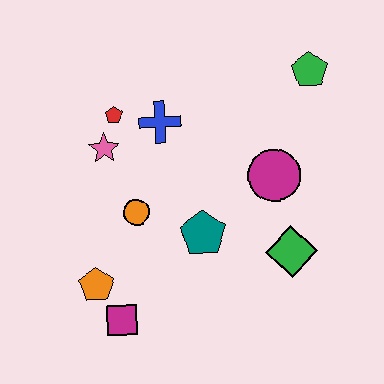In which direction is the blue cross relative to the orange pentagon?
The blue cross is above the orange pentagon.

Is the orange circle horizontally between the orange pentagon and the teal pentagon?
Yes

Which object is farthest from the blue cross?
The magenta square is farthest from the blue cross.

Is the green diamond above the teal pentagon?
No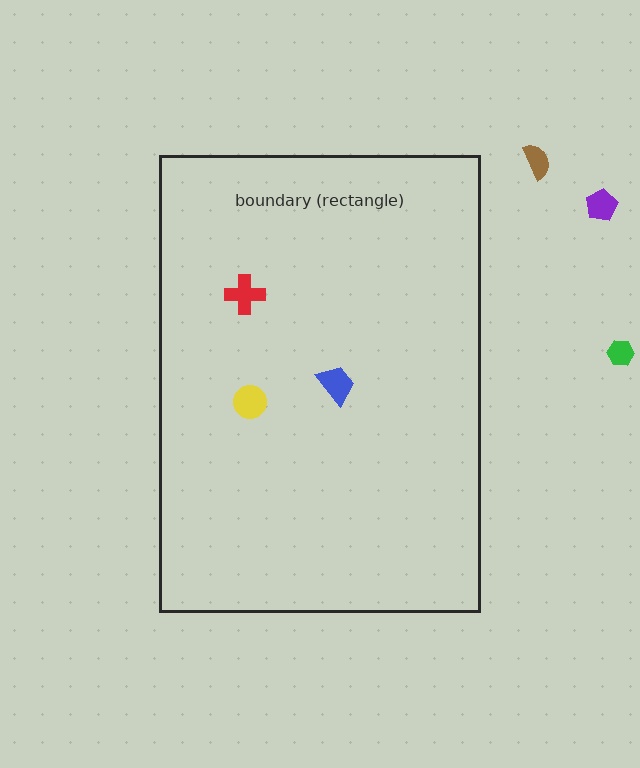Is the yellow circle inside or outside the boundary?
Inside.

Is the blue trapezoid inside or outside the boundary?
Inside.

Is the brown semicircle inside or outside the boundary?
Outside.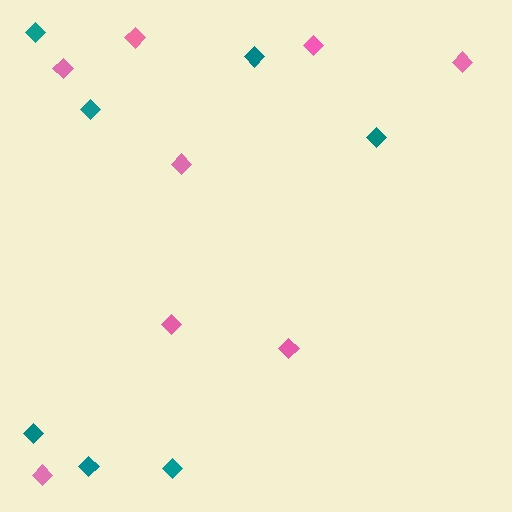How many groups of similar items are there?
There are 2 groups: one group of teal diamonds (7) and one group of pink diamonds (8).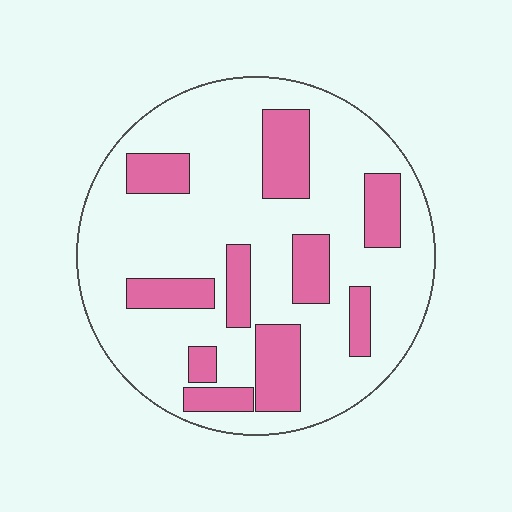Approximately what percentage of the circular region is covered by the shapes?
Approximately 25%.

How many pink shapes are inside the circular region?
10.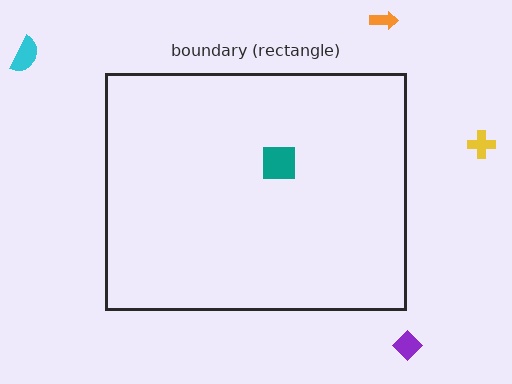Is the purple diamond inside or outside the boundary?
Outside.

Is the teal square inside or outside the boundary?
Inside.